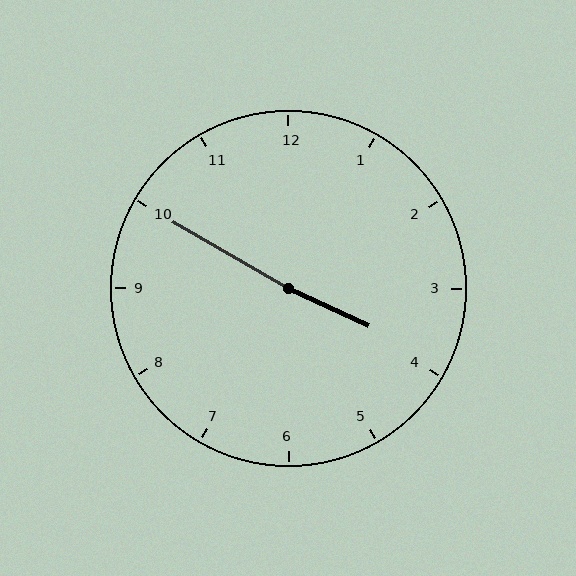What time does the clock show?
3:50.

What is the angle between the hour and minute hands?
Approximately 175 degrees.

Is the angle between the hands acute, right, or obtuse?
It is obtuse.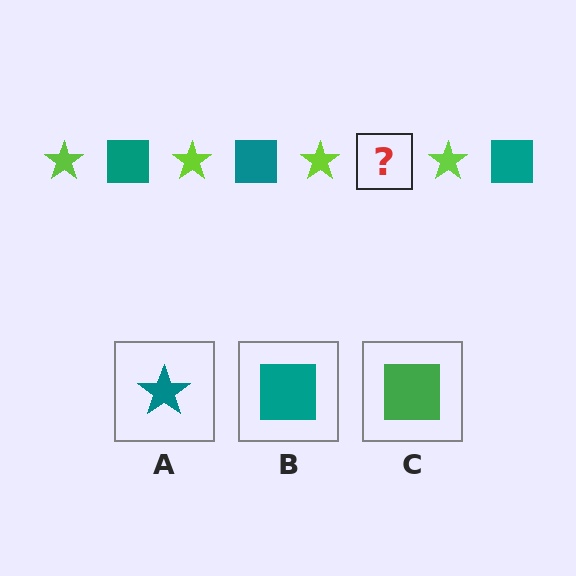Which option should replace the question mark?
Option B.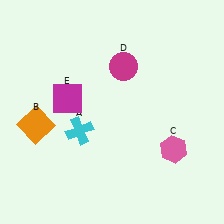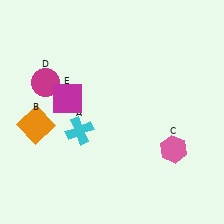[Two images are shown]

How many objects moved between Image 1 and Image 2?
1 object moved between the two images.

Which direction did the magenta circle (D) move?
The magenta circle (D) moved left.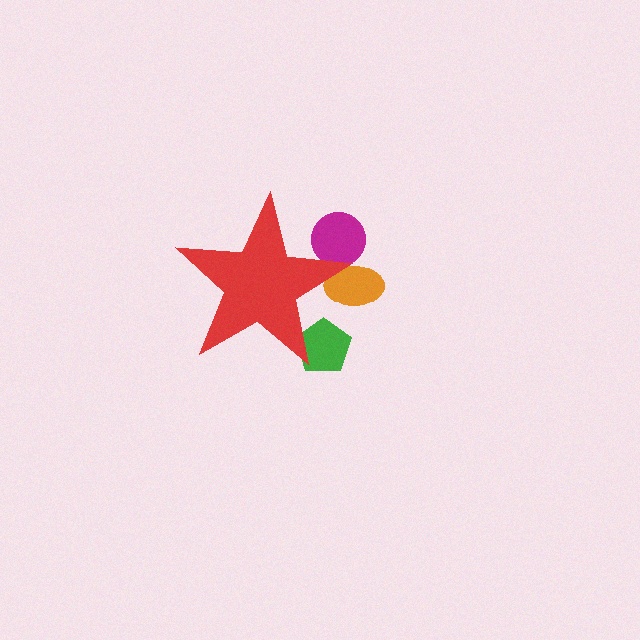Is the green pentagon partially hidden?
Yes, the green pentagon is partially hidden behind the red star.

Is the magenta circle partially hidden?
Yes, the magenta circle is partially hidden behind the red star.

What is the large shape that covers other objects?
A red star.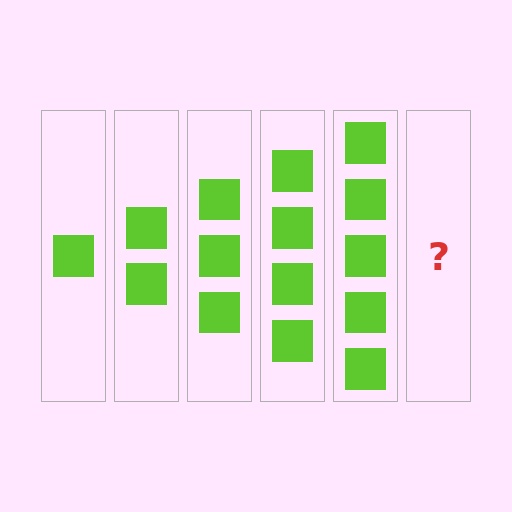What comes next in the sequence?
The next element should be 6 squares.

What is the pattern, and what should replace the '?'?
The pattern is that each step adds one more square. The '?' should be 6 squares.